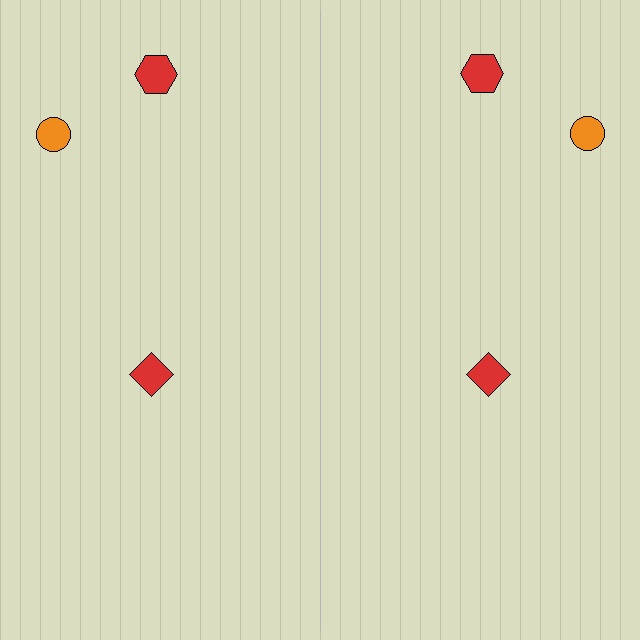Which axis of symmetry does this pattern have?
The pattern has a vertical axis of symmetry running through the center of the image.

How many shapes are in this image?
There are 6 shapes in this image.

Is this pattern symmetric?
Yes, this pattern has bilateral (reflection) symmetry.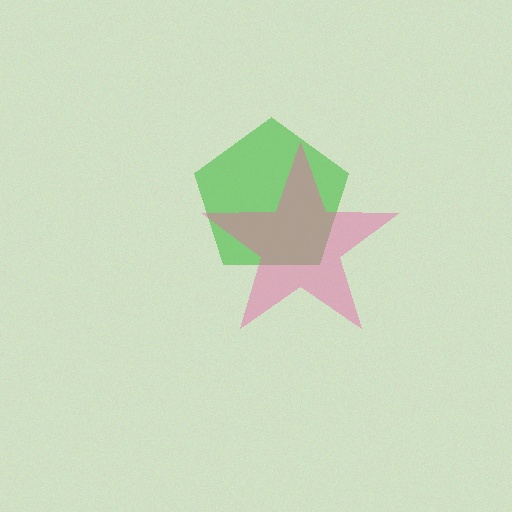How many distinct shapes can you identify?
There are 2 distinct shapes: a green pentagon, a pink star.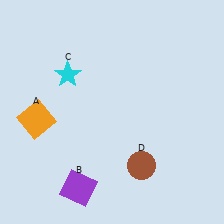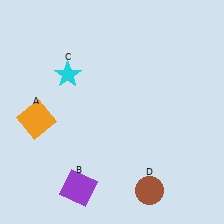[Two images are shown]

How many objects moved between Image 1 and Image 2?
1 object moved between the two images.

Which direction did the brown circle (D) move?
The brown circle (D) moved down.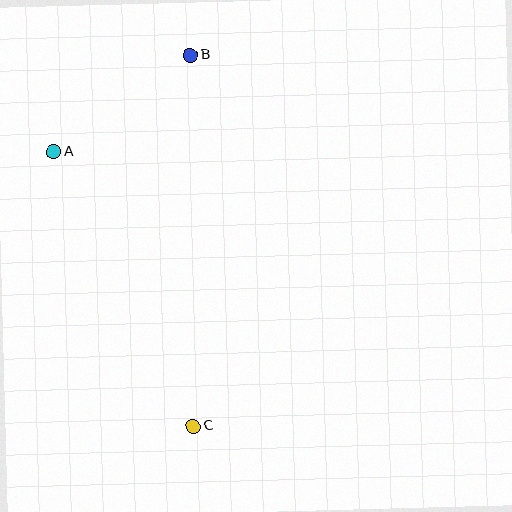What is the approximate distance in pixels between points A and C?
The distance between A and C is approximately 308 pixels.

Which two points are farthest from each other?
Points B and C are farthest from each other.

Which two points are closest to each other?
Points A and B are closest to each other.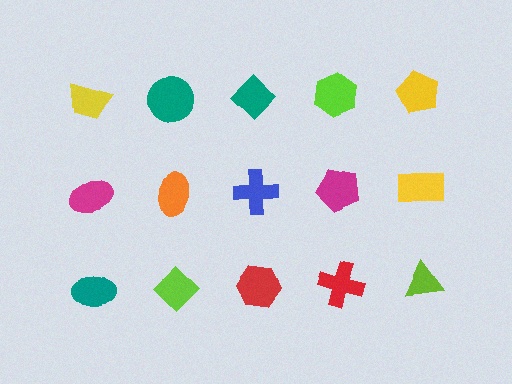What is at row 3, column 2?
A lime diamond.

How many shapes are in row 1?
5 shapes.